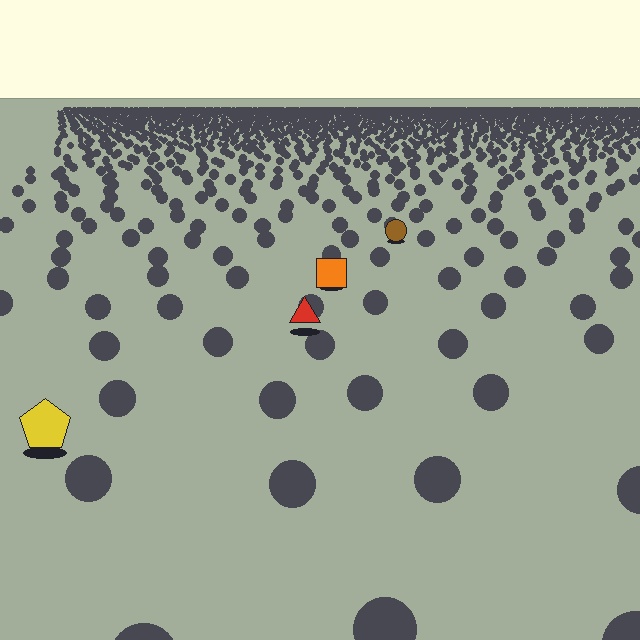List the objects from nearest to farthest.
From nearest to farthest: the yellow pentagon, the red triangle, the orange square, the brown circle.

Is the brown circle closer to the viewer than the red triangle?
No. The red triangle is closer — you can tell from the texture gradient: the ground texture is coarser near it.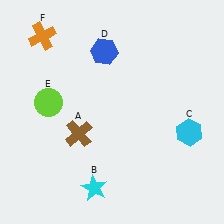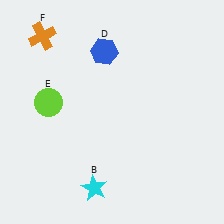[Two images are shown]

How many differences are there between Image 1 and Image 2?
There are 2 differences between the two images.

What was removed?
The cyan hexagon (C), the brown cross (A) were removed in Image 2.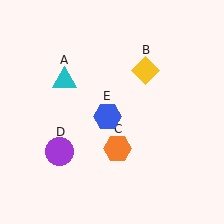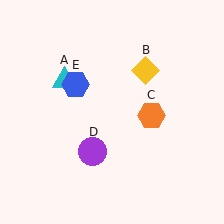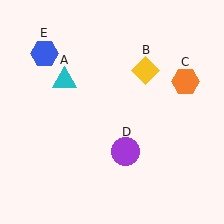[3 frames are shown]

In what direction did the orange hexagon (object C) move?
The orange hexagon (object C) moved up and to the right.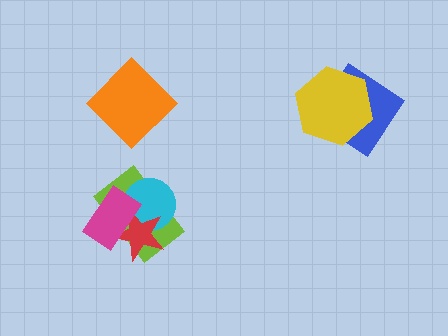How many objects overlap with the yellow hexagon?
1 object overlaps with the yellow hexagon.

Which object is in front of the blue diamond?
The yellow hexagon is in front of the blue diamond.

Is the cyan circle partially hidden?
Yes, it is partially covered by another shape.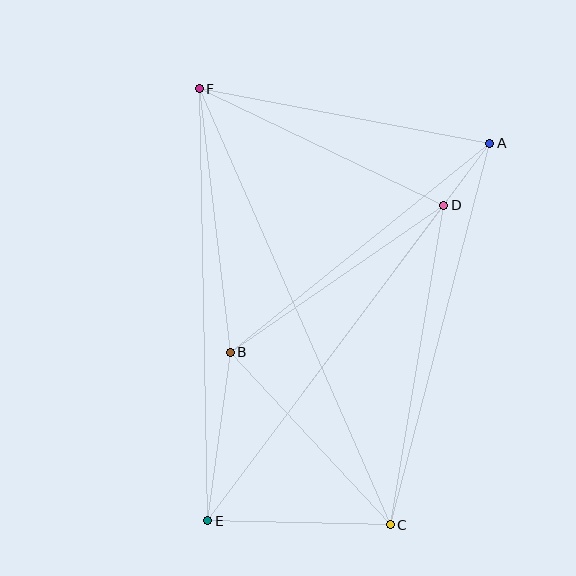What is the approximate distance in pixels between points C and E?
The distance between C and E is approximately 183 pixels.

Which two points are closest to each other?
Points A and D are closest to each other.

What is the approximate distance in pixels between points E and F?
The distance between E and F is approximately 432 pixels.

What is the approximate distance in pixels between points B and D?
The distance between B and D is approximately 259 pixels.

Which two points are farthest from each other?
Points C and F are farthest from each other.